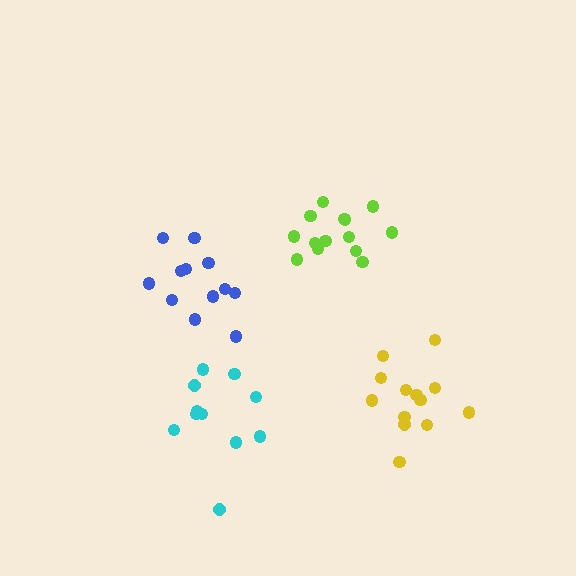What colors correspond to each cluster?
The clusters are colored: yellow, cyan, lime, blue.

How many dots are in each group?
Group 1: 13 dots, Group 2: 11 dots, Group 3: 14 dots, Group 4: 12 dots (50 total).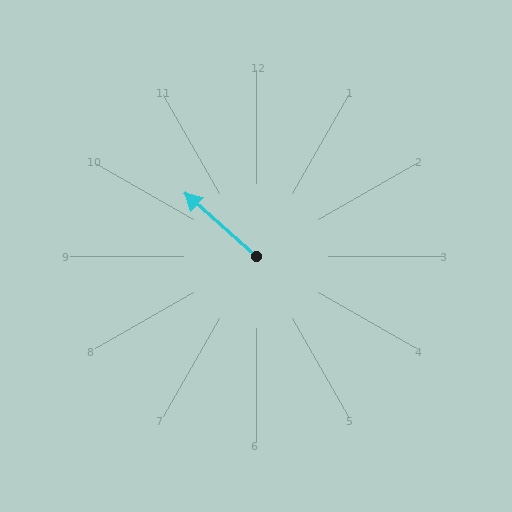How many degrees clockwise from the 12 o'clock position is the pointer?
Approximately 311 degrees.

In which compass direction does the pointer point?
Northwest.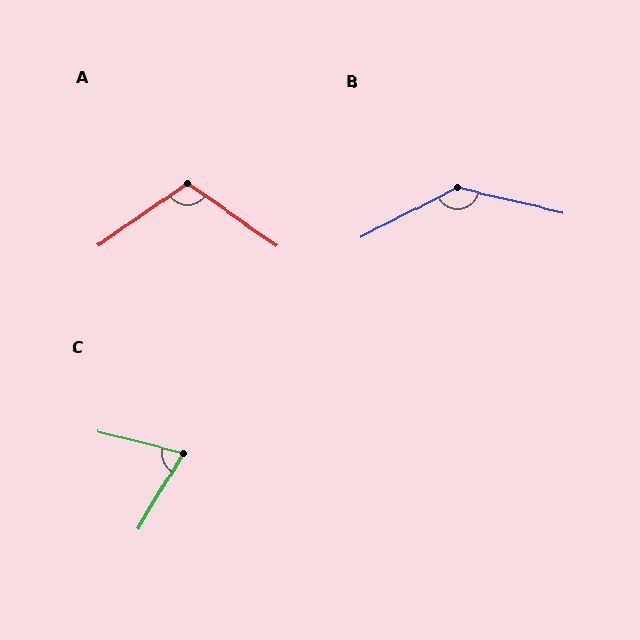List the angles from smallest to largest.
C (73°), A (111°), B (139°).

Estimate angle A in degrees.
Approximately 111 degrees.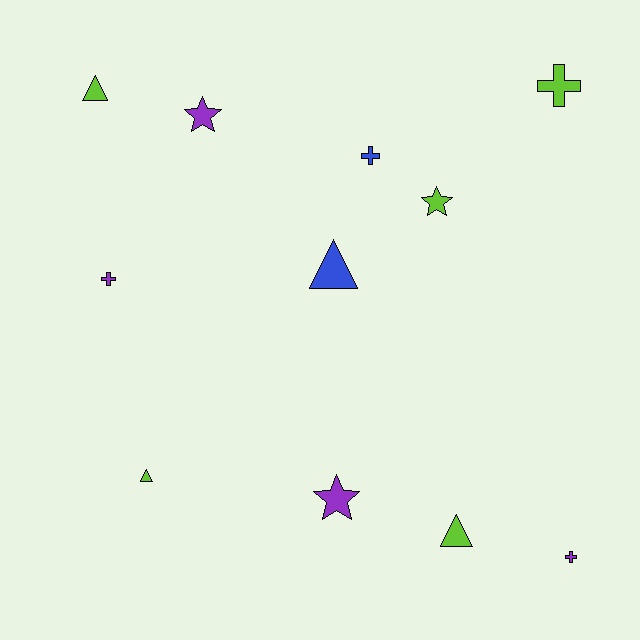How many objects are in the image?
There are 11 objects.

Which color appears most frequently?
Lime, with 5 objects.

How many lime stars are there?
There is 1 lime star.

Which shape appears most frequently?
Triangle, with 4 objects.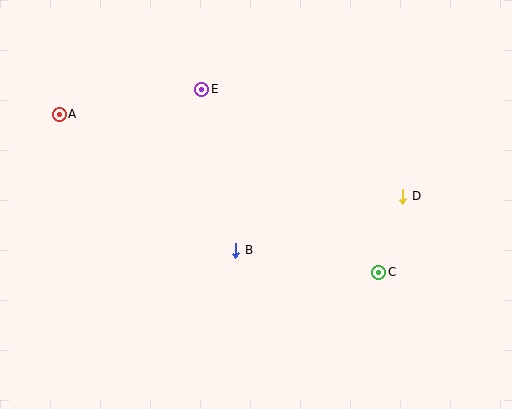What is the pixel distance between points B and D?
The distance between B and D is 176 pixels.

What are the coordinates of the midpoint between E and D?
The midpoint between E and D is at (302, 143).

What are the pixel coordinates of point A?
Point A is at (59, 114).